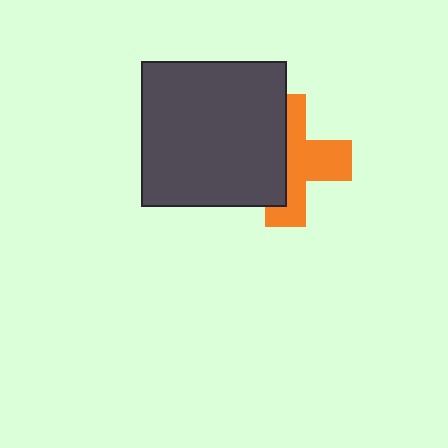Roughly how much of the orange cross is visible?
About half of it is visible (roughly 52%).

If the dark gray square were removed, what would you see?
You would see the complete orange cross.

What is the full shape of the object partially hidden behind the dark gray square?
The partially hidden object is an orange cross.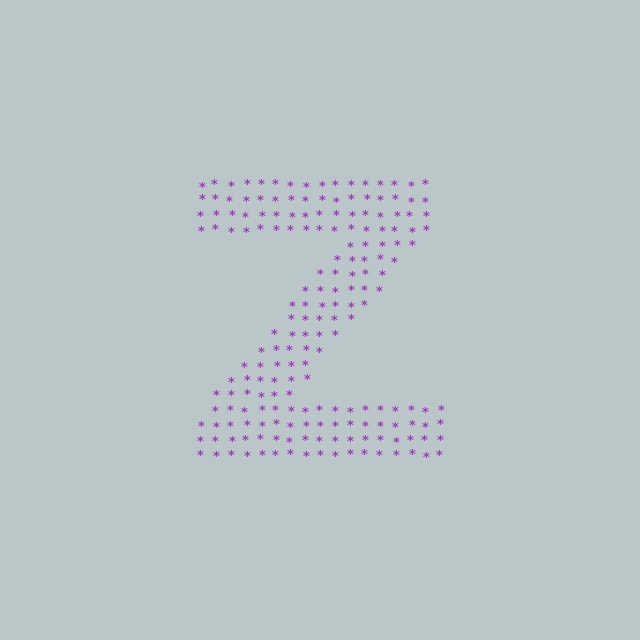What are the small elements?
The small elements are asterisks.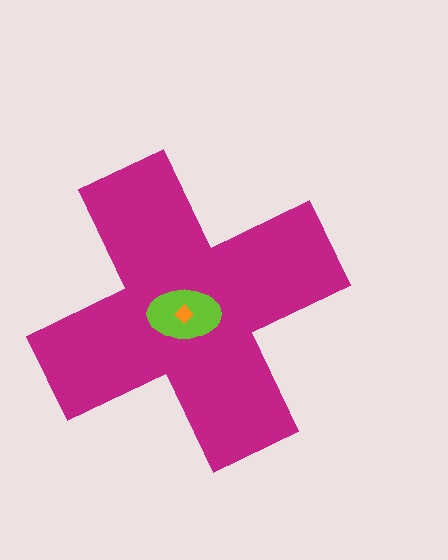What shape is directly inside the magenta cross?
The lime ellipse.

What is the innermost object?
The orange diamond.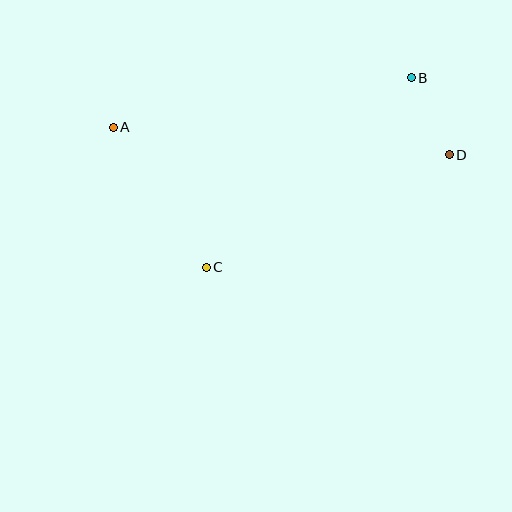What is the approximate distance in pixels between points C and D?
The distance between C and D is approximately 268 pixels.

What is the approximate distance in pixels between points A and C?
The distance between A and C is approximately 168 pixels.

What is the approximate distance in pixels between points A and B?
The distance between A and B is approximately 302 pixels.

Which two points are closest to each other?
Points B and D are closest to each other.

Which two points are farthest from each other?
Points A and D are farthest from each other.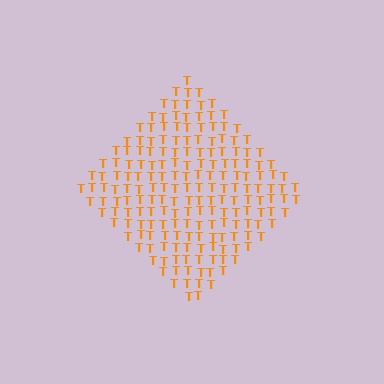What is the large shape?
The large shape is a diamond.